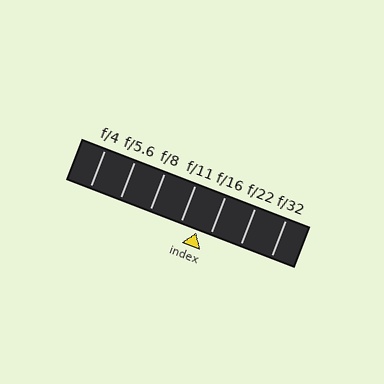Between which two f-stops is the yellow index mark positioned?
The index mark is between f/11 and f/16.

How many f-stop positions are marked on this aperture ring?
There are 7 f-stop positions marked.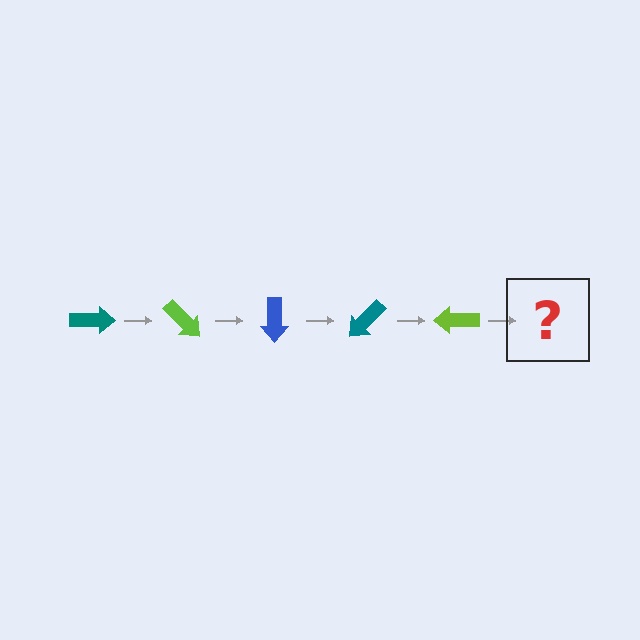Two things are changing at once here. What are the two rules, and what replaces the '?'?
The two rules are that it rotates 45 degrees each step and the color cycles through teal, lime, and blue. The '?' should be a blue arrow, rotated 225 degrees from the start.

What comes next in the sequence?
The next element should be a blue arrow, rotated 225 degrees from the start.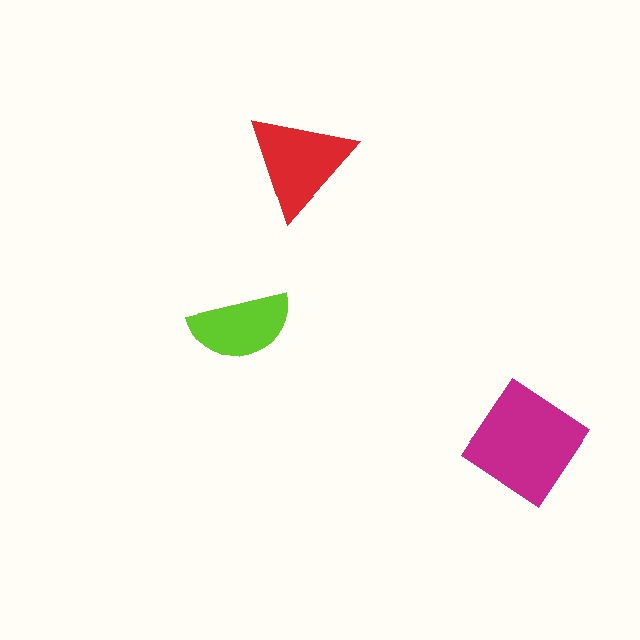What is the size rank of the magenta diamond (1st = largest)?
1st.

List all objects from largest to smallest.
The magenta diamond, the red triangle, the lime semicircle.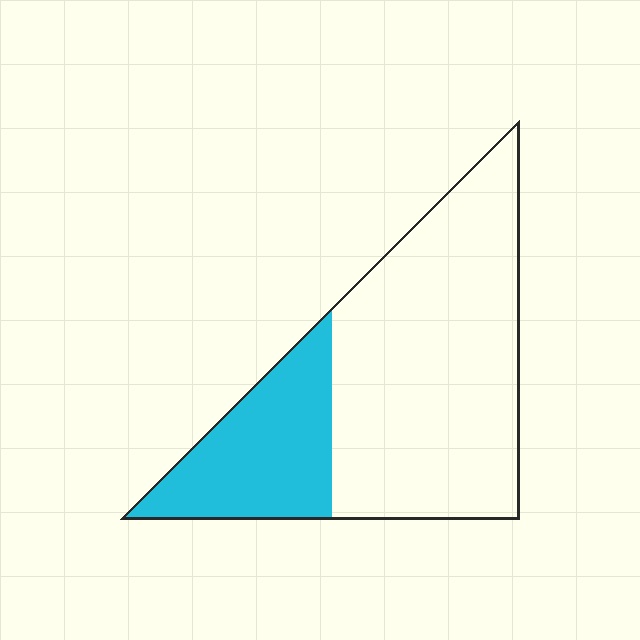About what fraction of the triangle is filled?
About one quarter (1/4).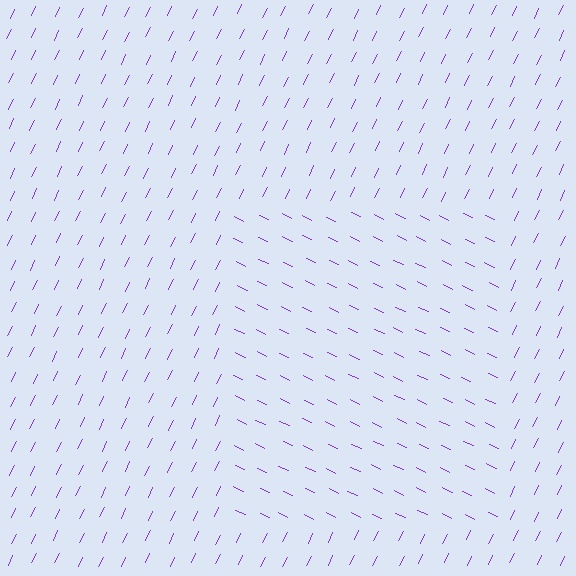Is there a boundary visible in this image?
Yes, there is a texture boundary formed by a change in line orientation.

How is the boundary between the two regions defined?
The boundary is defined purely by a change in line orientation (approximately 90 degrees difference). All lines are the same color and thickness.